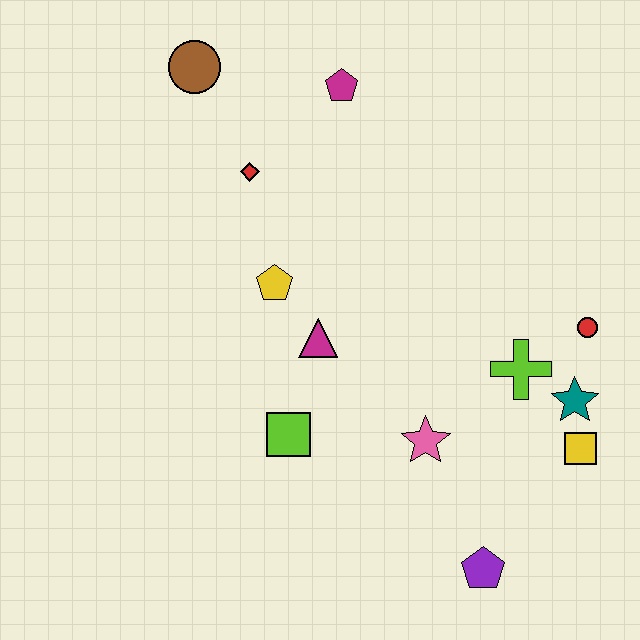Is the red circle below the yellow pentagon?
Yes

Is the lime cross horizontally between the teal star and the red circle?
No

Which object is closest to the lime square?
The magenta triangle is closest to the lime square.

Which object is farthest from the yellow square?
The brown circle is farthest from the yellow square.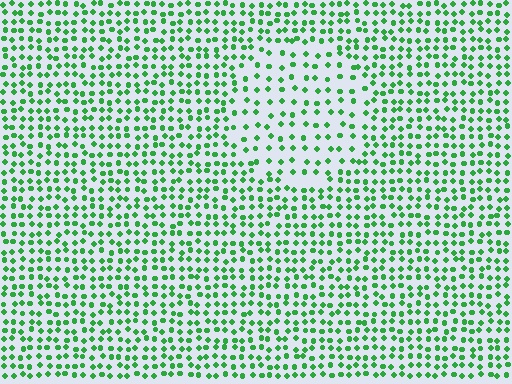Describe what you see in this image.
The image contains small green elements arranged at two different densities. A circle-shaped region is visible where the elements are less densely packed than the surrounding area.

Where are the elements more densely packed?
The elements are more densely packed outside the circle boundary.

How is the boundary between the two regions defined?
The boundary is defined by a change in element density (approximately 1.8x ratio). All elements are the same color, size, and shape.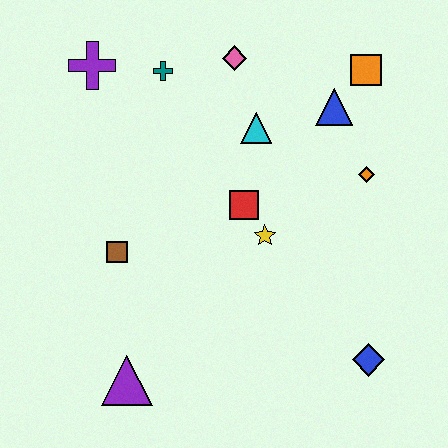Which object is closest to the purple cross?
The teal cross is closest to the purple cross.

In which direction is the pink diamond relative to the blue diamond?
The pink diamond is above the blue diamond.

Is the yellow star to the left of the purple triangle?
No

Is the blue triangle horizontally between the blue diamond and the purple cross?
Yes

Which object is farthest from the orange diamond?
The purple triangle is farthest from the orange diamond.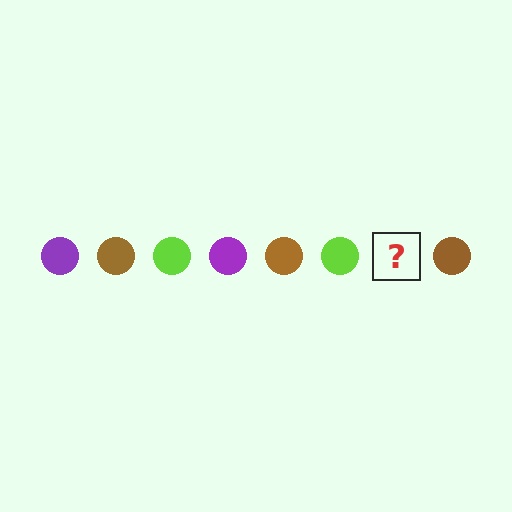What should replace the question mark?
The question mark should be replaced with a purple circle.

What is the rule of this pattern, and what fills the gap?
The rule is that the pattern cycles through purple, brown, lime circles. The gap should be filled with a purple circle.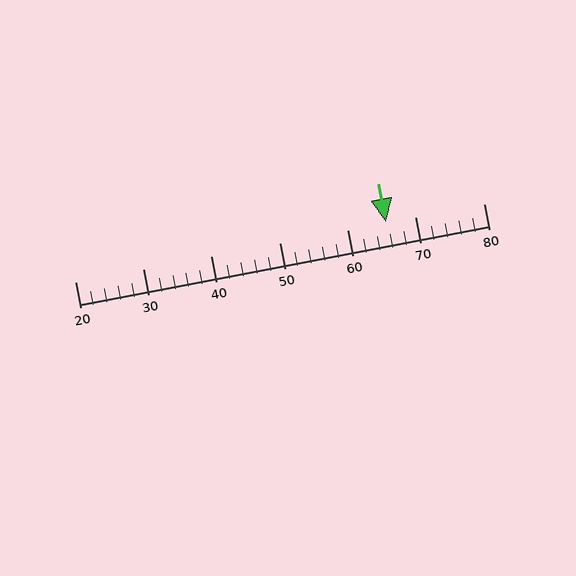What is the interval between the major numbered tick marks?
The major tick marks are spaced 10 units apart.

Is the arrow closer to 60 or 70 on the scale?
The arrow is closer to 70.